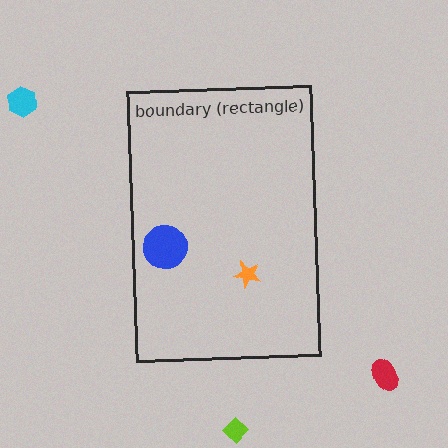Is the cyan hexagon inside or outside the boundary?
Outside.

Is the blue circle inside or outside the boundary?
Inside.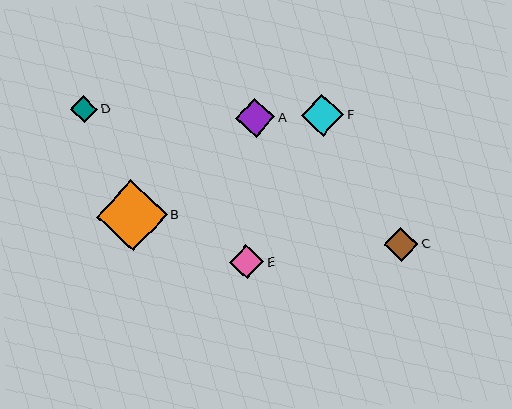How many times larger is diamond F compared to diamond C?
Diamond F is approximately 1.2 times the size of diamond C.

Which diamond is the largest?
Diamond B is the largest with a size of approximately 71 pixels.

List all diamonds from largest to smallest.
From largest to smallest: B, F, A, C, E, D.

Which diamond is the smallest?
Diamond D is the smallest with a size of approximately 27 pixels.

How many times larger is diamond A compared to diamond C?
Diamond A is approximately 1.1 times the size of diamond C.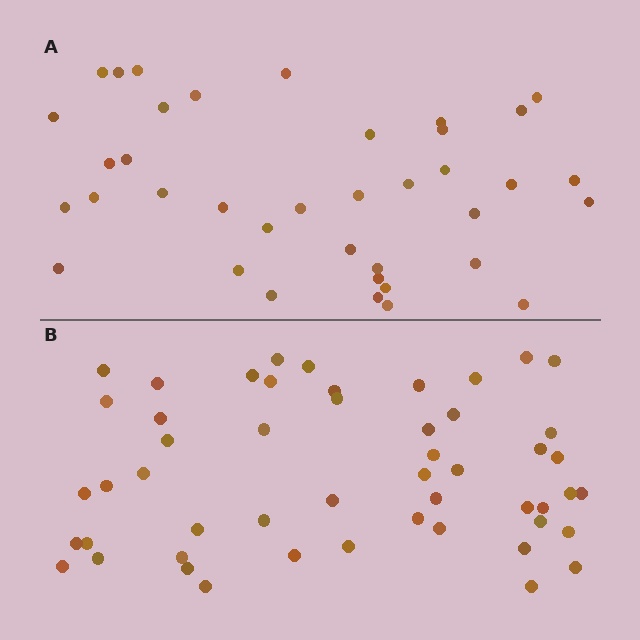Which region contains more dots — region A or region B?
Region B (the bottom region) has more dots.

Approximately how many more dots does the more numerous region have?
Region B has approximately 15 more dots than region A.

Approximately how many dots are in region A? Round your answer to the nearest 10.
About 40 dots. (The exact count is 38, which rounds to 40.)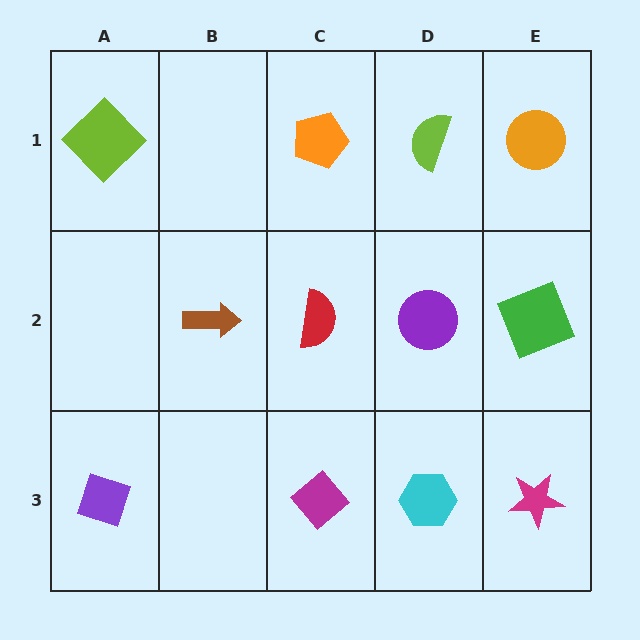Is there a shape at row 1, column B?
No, that cell is empty.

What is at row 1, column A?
A lime diamond.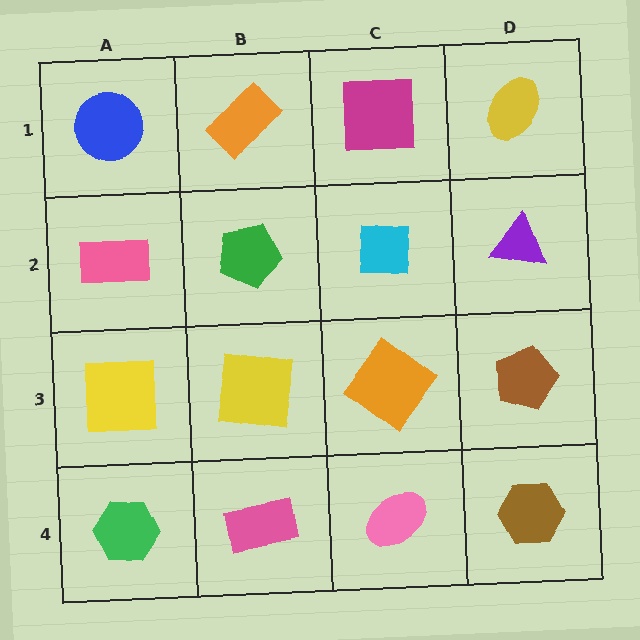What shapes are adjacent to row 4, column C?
An orange diamond (row 3, column C), a pink rectangle (row 4, column B), a brown hexagon (row 4, column D).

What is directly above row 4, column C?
An orange diamond.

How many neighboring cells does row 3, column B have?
4.